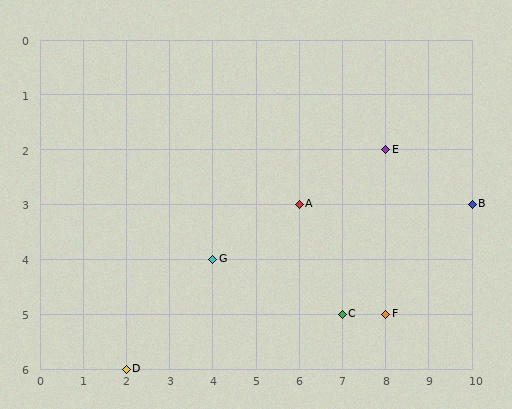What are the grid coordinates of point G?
Point G is at grid coordinates (4, 4).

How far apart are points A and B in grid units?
Points A and B are 4 columns apart.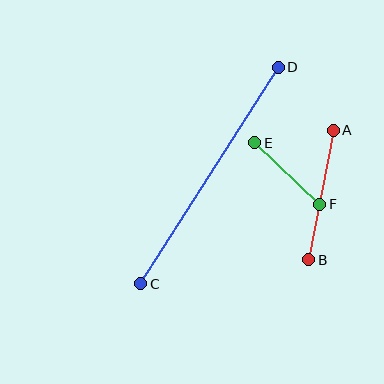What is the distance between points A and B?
The distance is approximately 132 pixels.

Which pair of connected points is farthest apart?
Points C and D are farthest apart.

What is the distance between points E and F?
The distance is approximately 90 pixels.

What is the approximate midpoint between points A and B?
The midpoint is at approximately (321, 195) pixels.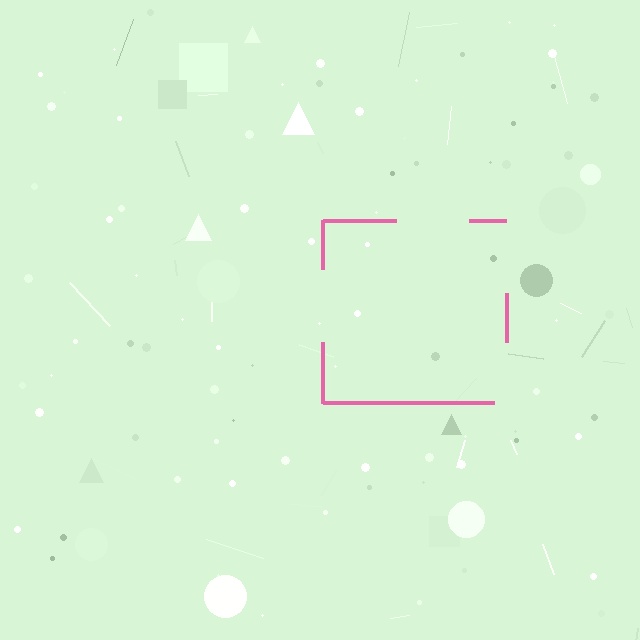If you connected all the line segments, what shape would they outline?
They would outline a square.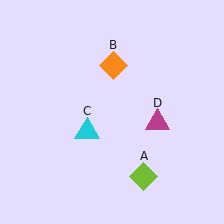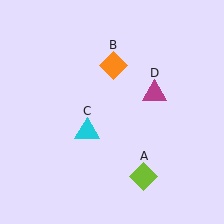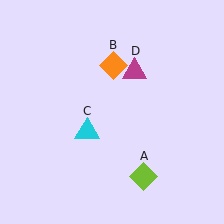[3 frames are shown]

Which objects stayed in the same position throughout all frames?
Lime diamond (object A) and orange diamond (object B) and cyan triangle (object C) remained stationary.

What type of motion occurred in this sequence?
The magenta triangle (object D) rotated counterclockwise around the center of the scene.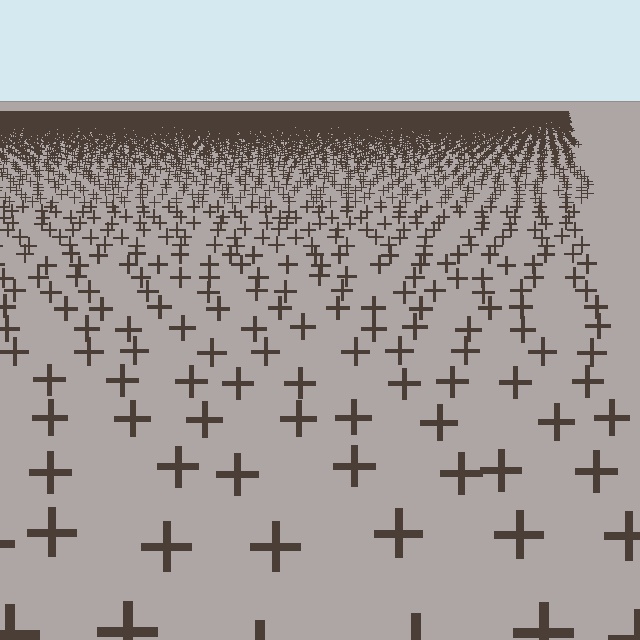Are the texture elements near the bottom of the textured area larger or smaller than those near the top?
Larger. Near the bottom, elements are closer to the viewer and appear at a bigger on-screen size.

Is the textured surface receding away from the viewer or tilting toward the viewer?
The surface is receding away from the viewer. Texture elements get smaller and denser toward the top.